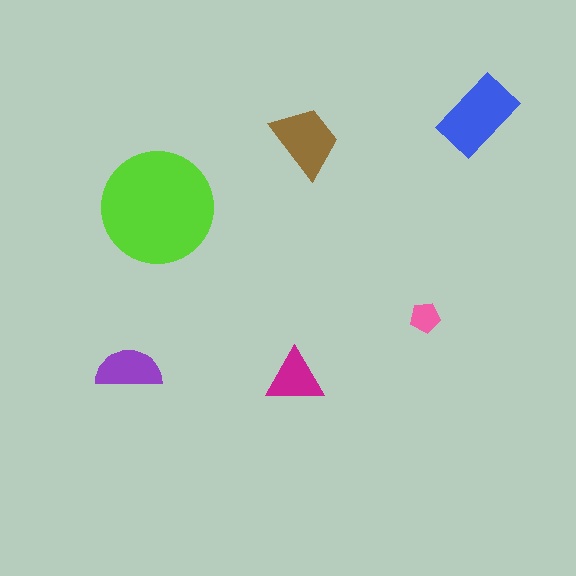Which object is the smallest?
The pink pentagon.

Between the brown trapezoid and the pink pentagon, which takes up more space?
The brown trapezoid.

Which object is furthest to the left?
The purple semicircle is leftmost.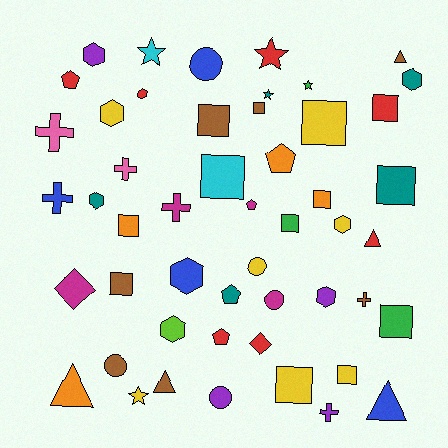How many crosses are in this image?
There are 6 crosses.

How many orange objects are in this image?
There are 4 orange objects.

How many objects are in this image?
There are 50 objects.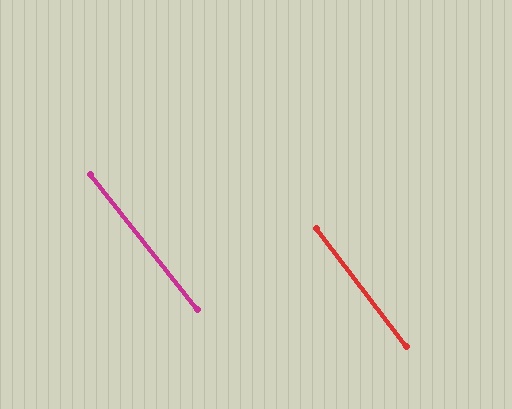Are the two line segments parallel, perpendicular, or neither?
Parallel — their directions differ by only 1.0°.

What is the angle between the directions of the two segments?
Approximately 1 degree.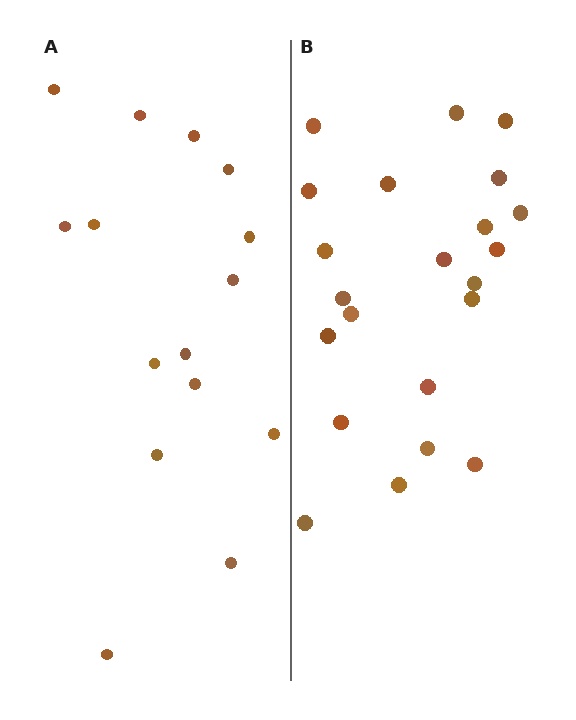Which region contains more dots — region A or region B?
Region B (the right region) has more dots.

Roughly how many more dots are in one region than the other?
Region B has roughly 8 or so more dots than region A.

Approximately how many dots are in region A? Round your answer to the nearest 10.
About 20 dots. (The exact count is 15, which rounds to 20.)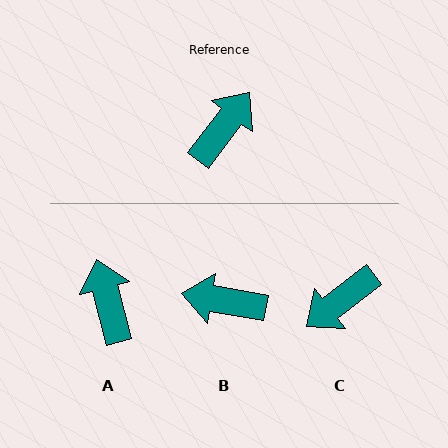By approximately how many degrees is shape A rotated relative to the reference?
Approximately 52 degrees counter-clockwise.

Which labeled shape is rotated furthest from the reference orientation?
C, about 165 degrees away.